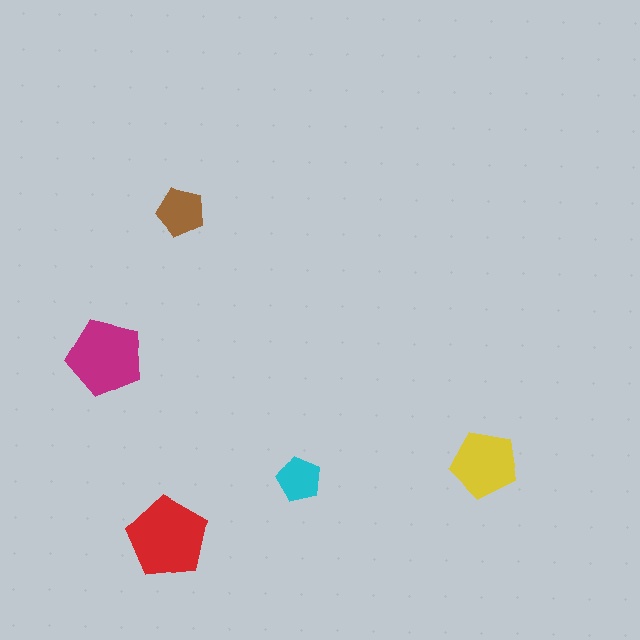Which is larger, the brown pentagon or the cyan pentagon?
The brown one.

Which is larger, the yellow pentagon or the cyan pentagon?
The yellow one.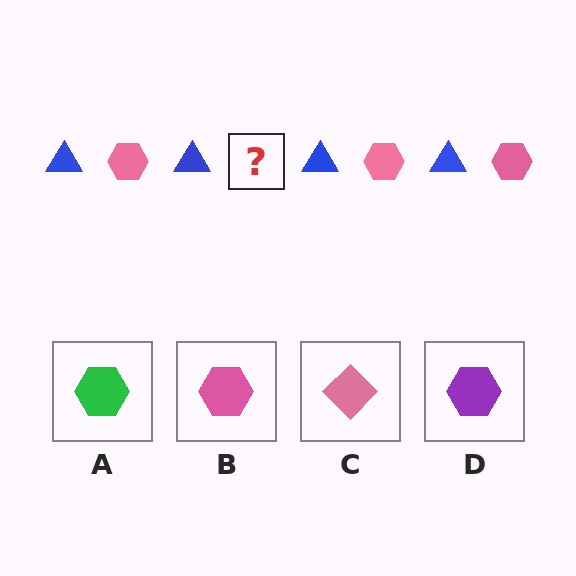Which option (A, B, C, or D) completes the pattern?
B.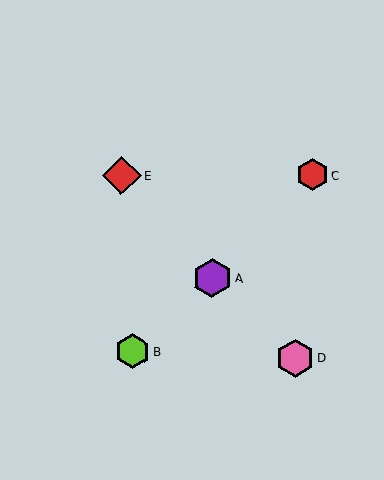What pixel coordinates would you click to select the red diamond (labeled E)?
Click at (121, 176) to select the red diamond E.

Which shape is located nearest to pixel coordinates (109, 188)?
The red diamond (labeled E) at (121, 176) is nearest to that location.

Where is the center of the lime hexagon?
The center of the lime hexagon is at (132, 351).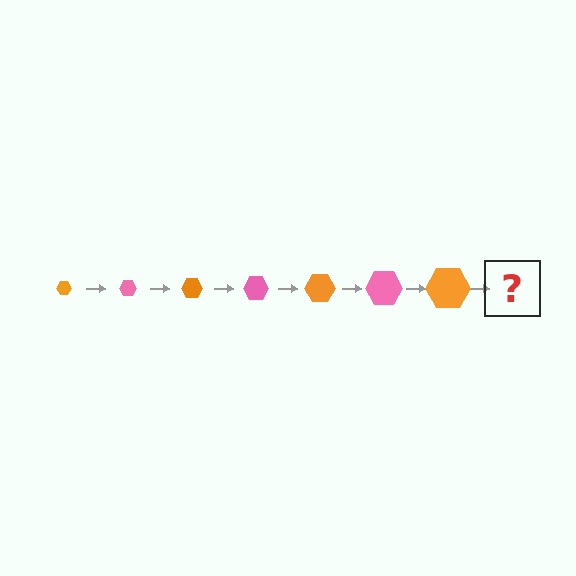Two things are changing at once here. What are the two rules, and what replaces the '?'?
The two rules are that the hexagon grows larger each step and the color cycles through orange and pink. The '?' should be a pink hexagon, larger than the previous one.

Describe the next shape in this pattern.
It should be a pink hexagon, larger than the previous one.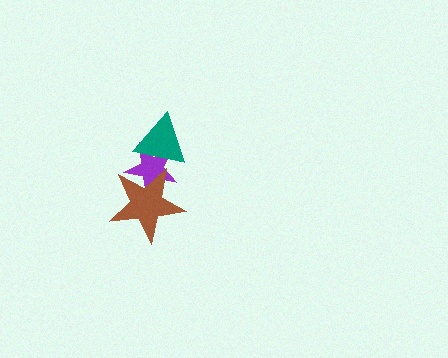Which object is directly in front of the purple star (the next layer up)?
The brown star is directly in front of the purple star.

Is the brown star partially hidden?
Yes, it is partially covered by another shape.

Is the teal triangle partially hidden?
No, no other shape covers it.